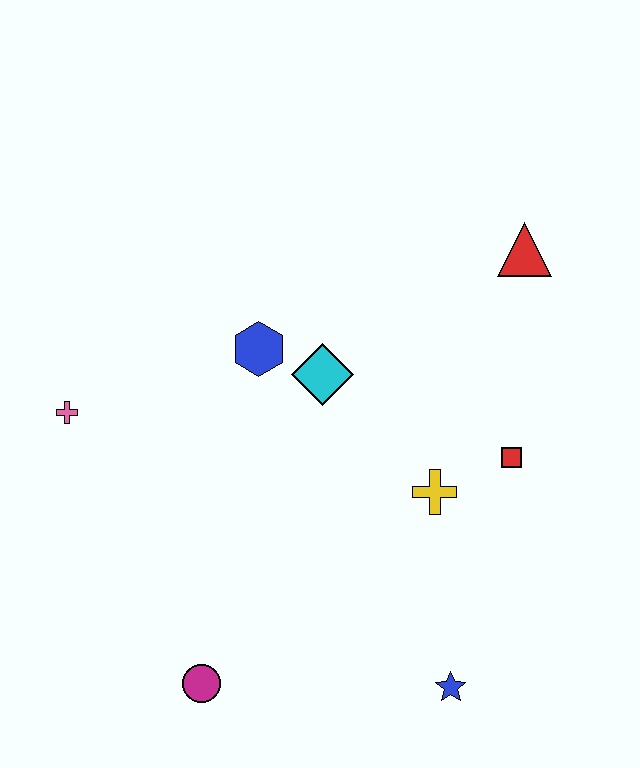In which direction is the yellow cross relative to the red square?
The yellow cross is to the left of the red square.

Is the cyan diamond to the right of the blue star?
No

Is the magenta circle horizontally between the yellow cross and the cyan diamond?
No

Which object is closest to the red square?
The yellow cross is closest to the red square.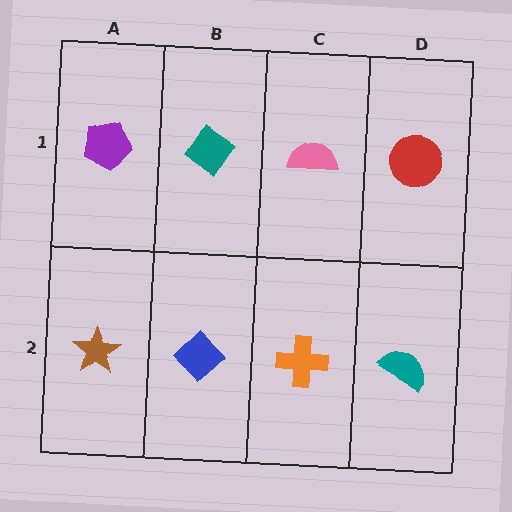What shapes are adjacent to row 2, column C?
A pink semicircle (row 1, column C), a blue diamond (row 2, column B), a teal semicircle (row 2, column D).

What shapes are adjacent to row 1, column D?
A teal semicircle (row 2, column D), a pink semicircle (row 1, column C).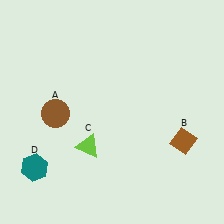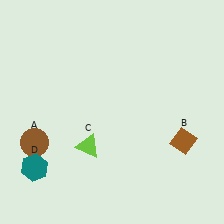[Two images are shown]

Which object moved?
The brown circle (A) moved down.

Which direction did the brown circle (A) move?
The brown circle (A) moved down.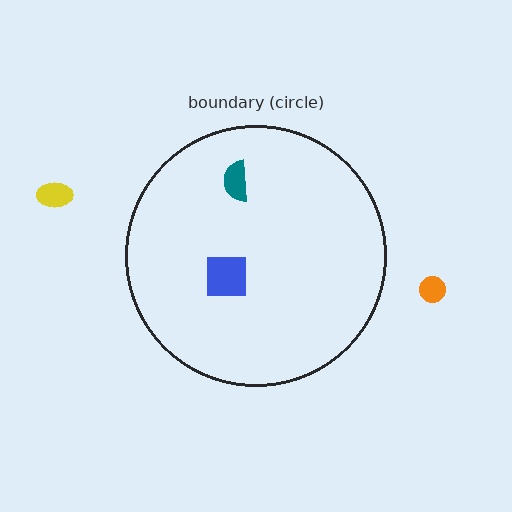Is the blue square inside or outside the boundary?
Inside.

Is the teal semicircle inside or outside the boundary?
Inside.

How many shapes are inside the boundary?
2 inside, 2 outside.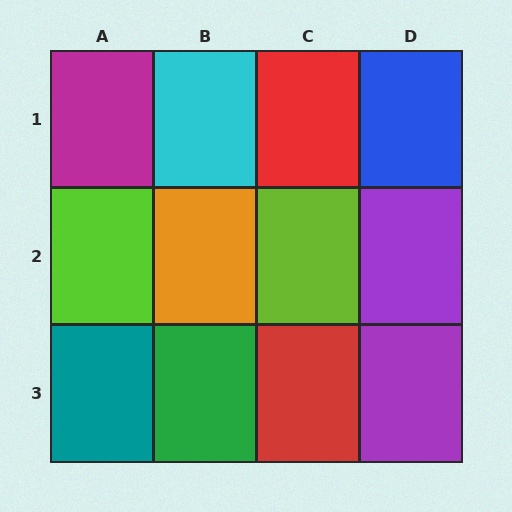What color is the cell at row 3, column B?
Green.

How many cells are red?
2 cells are red.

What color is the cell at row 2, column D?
Purple.